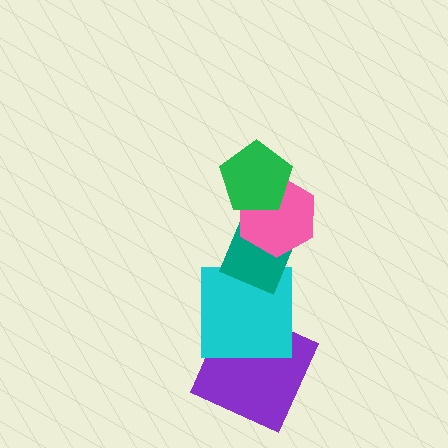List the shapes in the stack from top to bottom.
From top to bottom: the green pentagon, the pink hexagon, the teal diamond, the cyan square, the purple square.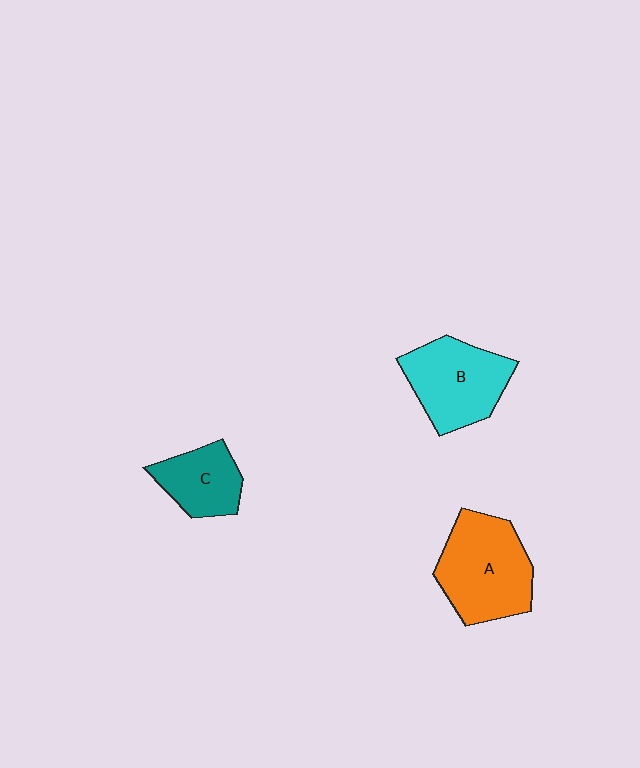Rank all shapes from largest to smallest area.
From largest to smallest: A (orange), B (cyan), C (teal).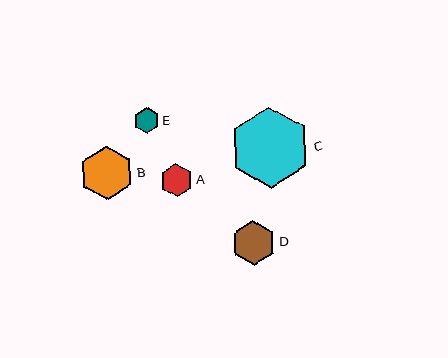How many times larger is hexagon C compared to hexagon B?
Hexagon C is approximately 1.5 times the size of hexagon B.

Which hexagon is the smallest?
Hexagon E is the smallest with a size of approximately 26 pixels.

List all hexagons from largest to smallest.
From largest to smallest: C, B, D, A, E.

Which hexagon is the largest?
Hexagon C is the largest with a size of approximately 81 pixels.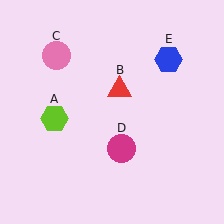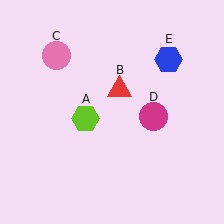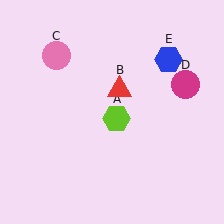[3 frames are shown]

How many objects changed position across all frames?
2 objects changed position: lime hexagon (object A), magenta circle (object D).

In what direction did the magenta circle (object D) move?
The magenta circle (object D) moved up and to the right.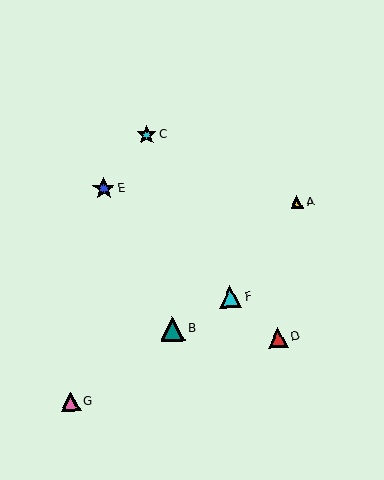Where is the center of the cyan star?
The center of the cyan star is at (147, 135).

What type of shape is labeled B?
Shape B is a teal triangle.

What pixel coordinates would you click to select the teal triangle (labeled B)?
Click at (173, 329) to select the teal triangle B.